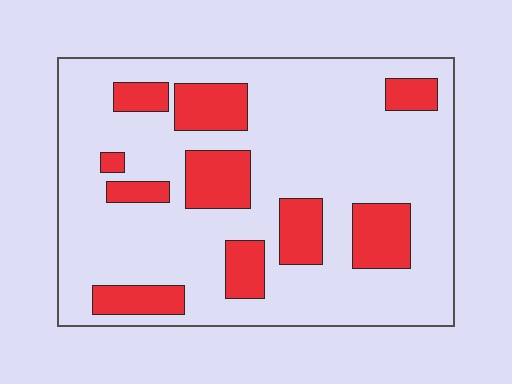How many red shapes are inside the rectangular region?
10.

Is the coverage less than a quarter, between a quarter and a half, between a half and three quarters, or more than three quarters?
Less than a quarter.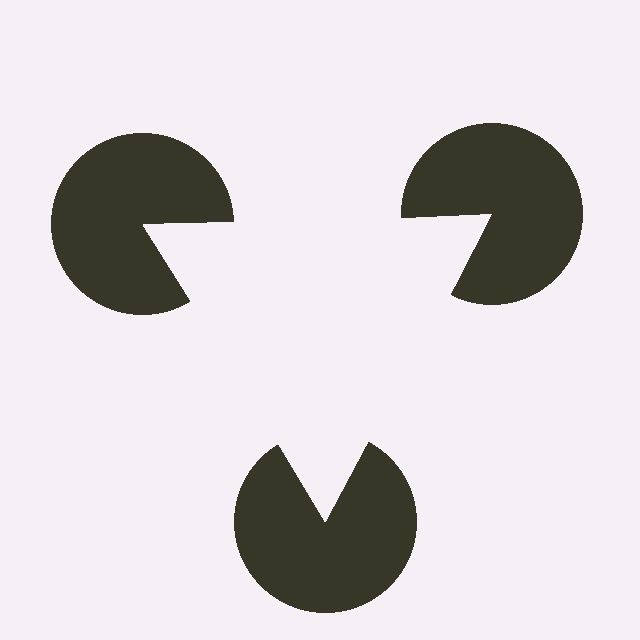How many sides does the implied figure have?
3 sides.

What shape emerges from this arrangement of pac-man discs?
An illusory triangle — its edges are inferred from the aligned wedge cuts in the pac-man discs, not physically drawn.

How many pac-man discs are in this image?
There are 3 — one at each vertex of the illusory triangle.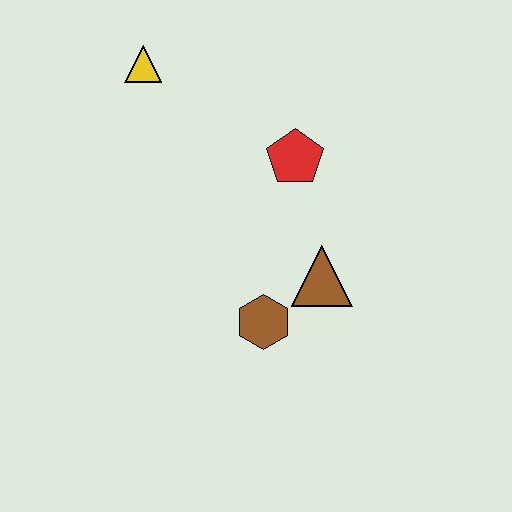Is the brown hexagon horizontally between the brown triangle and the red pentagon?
No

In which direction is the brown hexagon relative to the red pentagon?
The brown hexagon is below the red pentagon.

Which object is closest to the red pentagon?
The brown triangle is closest to the red pentagon.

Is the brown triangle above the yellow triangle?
No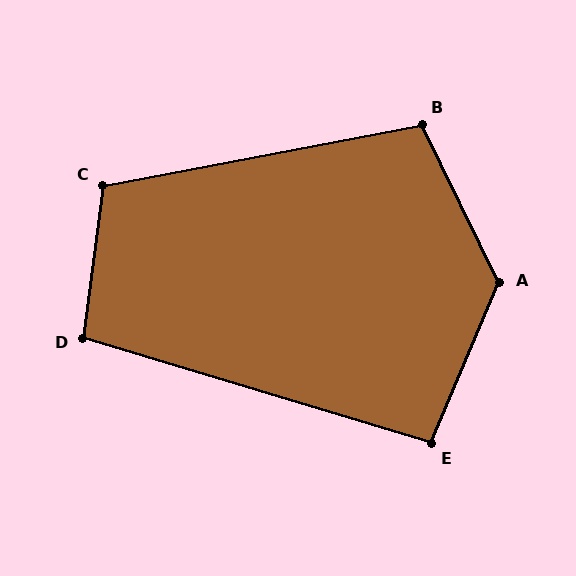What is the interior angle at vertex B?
Approximately 105 degrees (obtuse).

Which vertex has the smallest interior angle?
E, at approximately 96 degrees.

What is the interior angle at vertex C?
Approximately 108 degrees (obtuse).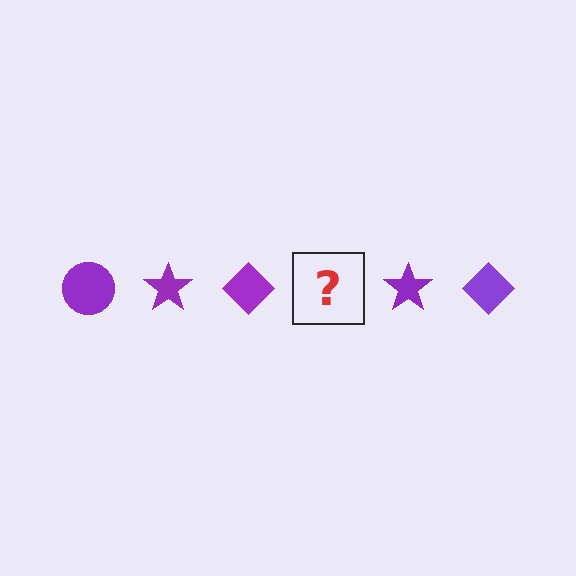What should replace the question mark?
The question mark should be replaced with a purple circle.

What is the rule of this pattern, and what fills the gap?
The rule is that the pattern cycles through circle, star, diamond shapes in purple. The gap should be filled with a purple circle.